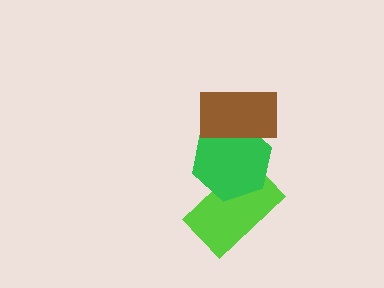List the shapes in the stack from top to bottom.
From top to bottom: the brown rectangle, the green hexagon, the lime rectangle.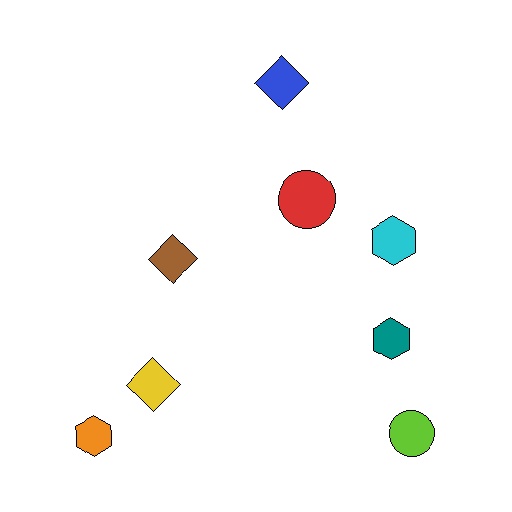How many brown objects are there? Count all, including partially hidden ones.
There is 1 brown object.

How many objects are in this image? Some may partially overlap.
There are 8 objects.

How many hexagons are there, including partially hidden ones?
There are 3 hexagons.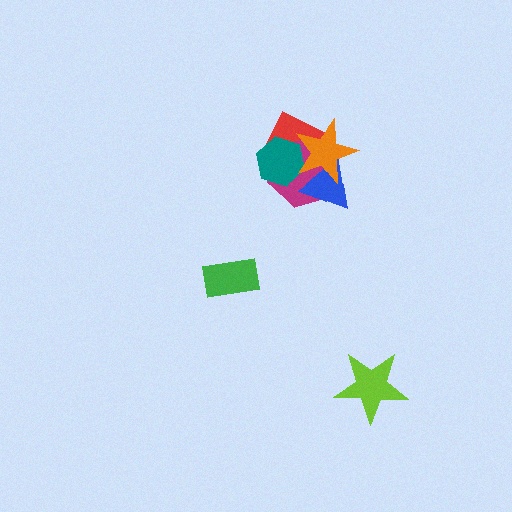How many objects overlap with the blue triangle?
3 objects overlap with the blue triangle.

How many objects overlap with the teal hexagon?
3 objects overlap with the teal hexagon.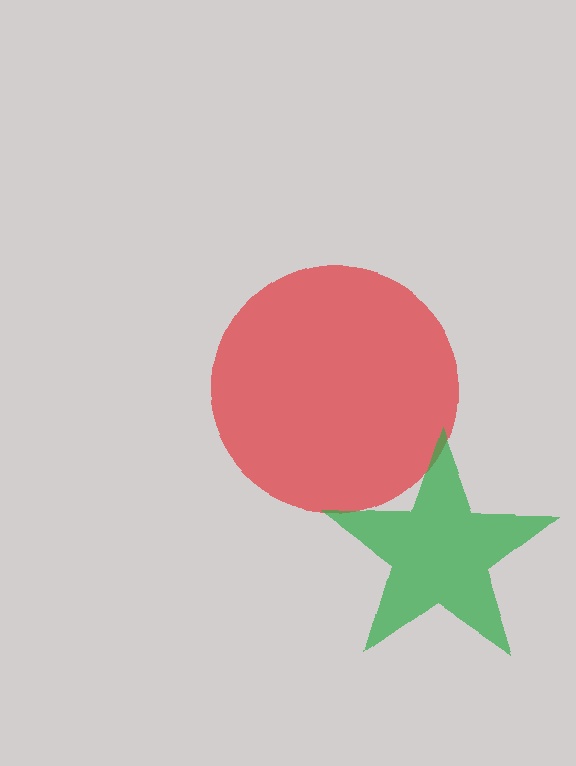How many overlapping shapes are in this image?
There are 2 overlapping shapes in the image.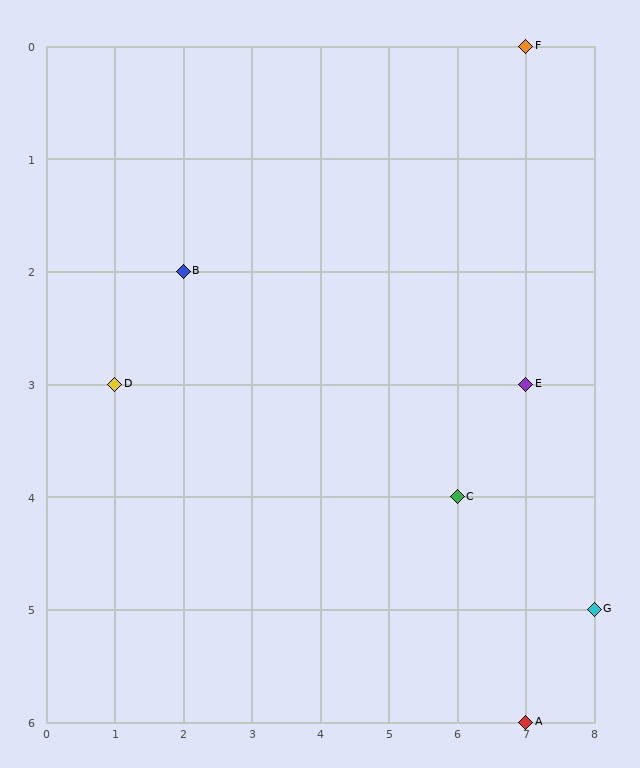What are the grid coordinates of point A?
Point A is at grid coordinates (7, 6).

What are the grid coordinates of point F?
Point F is at grid coordinates (7, 0).